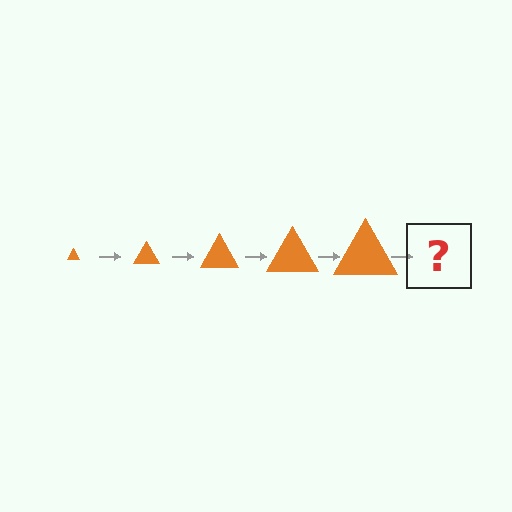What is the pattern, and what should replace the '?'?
The pattern is that the triangle gets progressively larger each step. The '?' should be an orange triangle, larger than the previous one.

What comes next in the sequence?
The next element should be an orange triangle, larger than the previous one.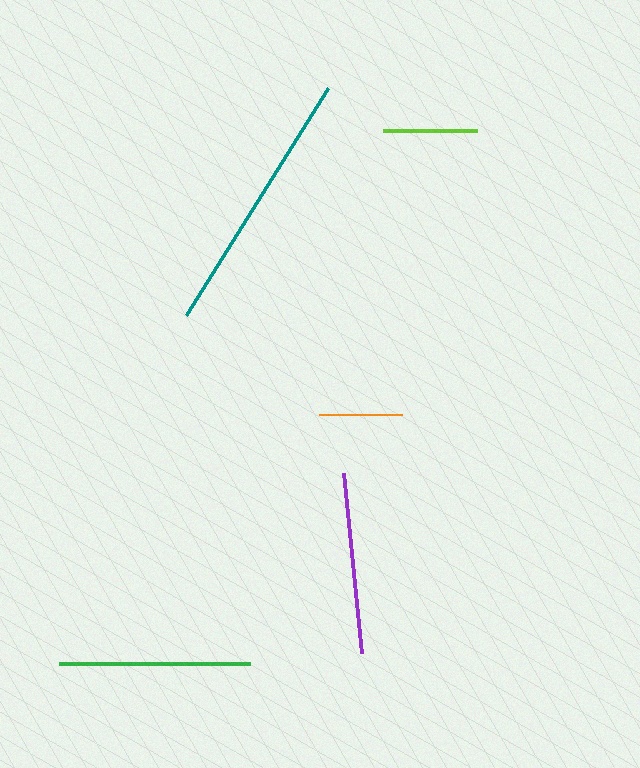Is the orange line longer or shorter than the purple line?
The purple line is longer than the orange line.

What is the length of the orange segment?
The orange segment is approximately 83 pixels long.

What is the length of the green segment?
The green segment is approximately 192 pixels long.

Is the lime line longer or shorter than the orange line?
The lime line is longer than the orange line.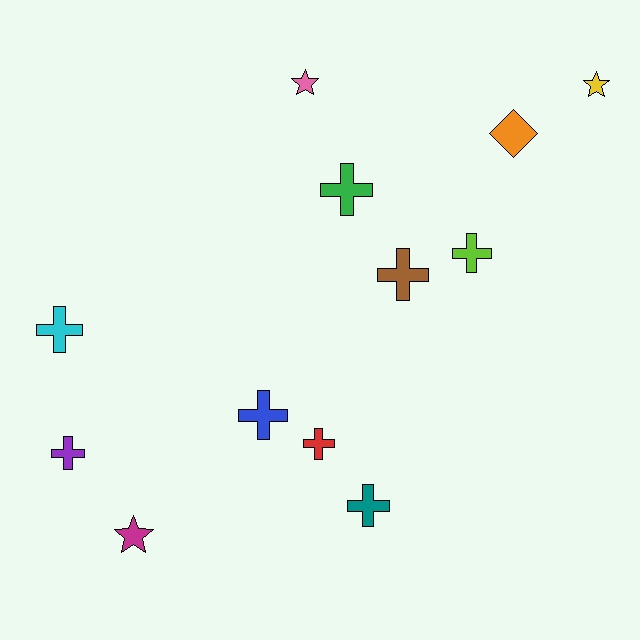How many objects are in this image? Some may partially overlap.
There are 12 objects.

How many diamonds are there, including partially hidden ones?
There is 1 diamond.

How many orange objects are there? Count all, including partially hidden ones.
There is 1 orange object.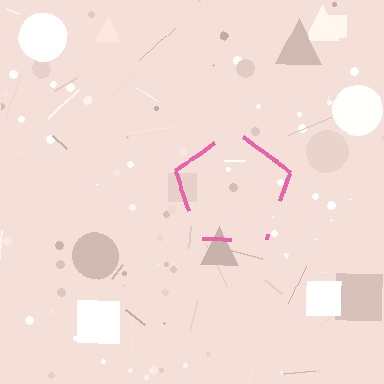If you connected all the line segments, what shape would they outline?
They would outline a pentagon.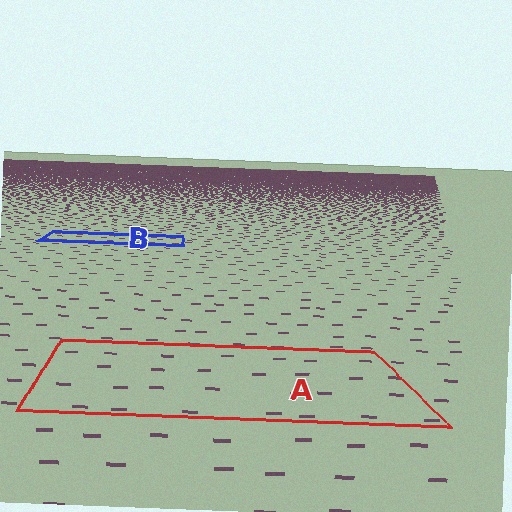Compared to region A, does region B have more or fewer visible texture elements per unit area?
Region B has more texture elements per unit area — they are packed more densely because it is farther away.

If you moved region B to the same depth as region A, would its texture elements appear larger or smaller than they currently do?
They would appear larger. At a closer depth, the same texture elements are projected at a bigger on-screen size.